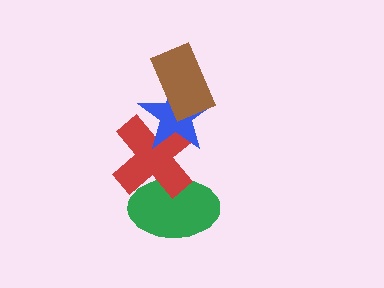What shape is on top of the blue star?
The brown rectangle is on top of the blue star.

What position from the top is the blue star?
The blue star is 2nd from the top.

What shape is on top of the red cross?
The blue star is on top of the red cross.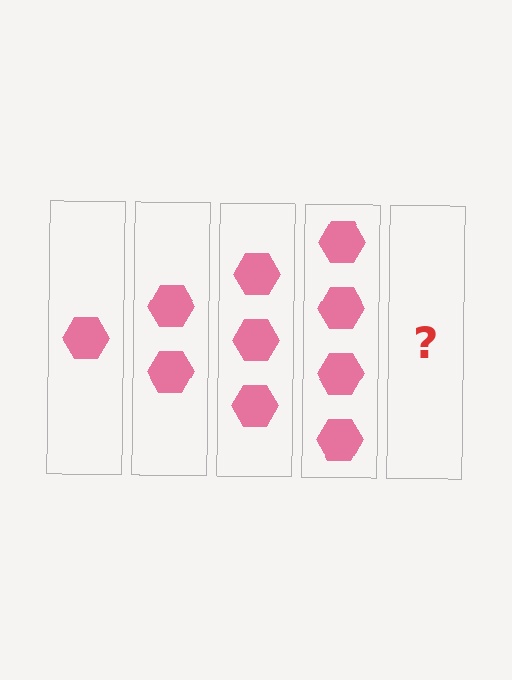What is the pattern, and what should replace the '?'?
The pattern is that each step adds one more hexagon. The '?' should be 5 hexagons.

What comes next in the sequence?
The next element should be 5 hexagons.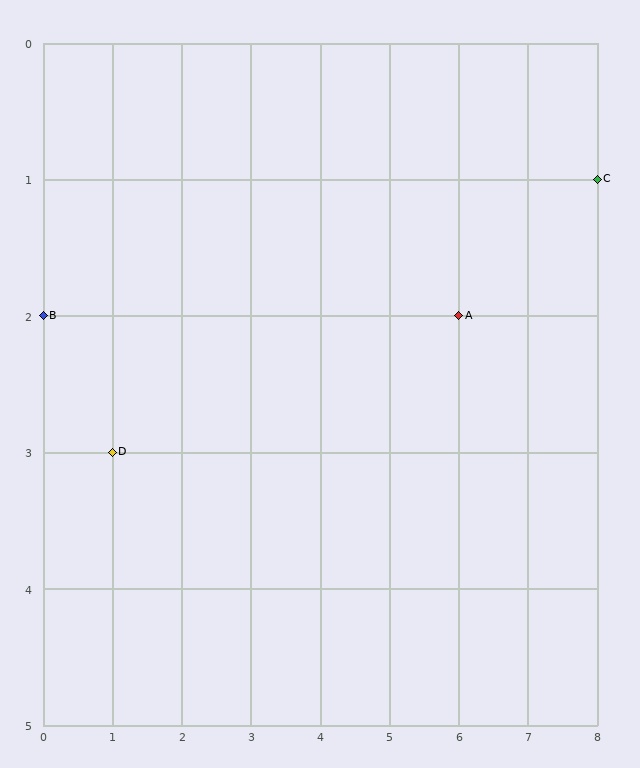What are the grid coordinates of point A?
Point A is at grid coordinates (6, 2).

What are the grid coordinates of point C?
Point C is at grid coordinates (8, 1).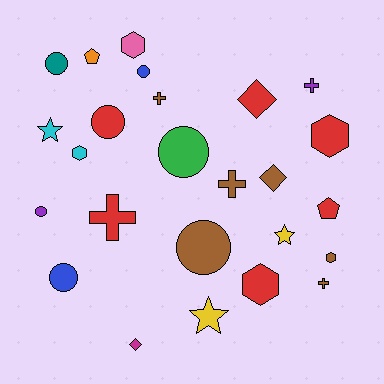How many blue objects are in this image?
There are 2 blue objects.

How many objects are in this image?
There are 25 objects.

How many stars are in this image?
There are 3 stars.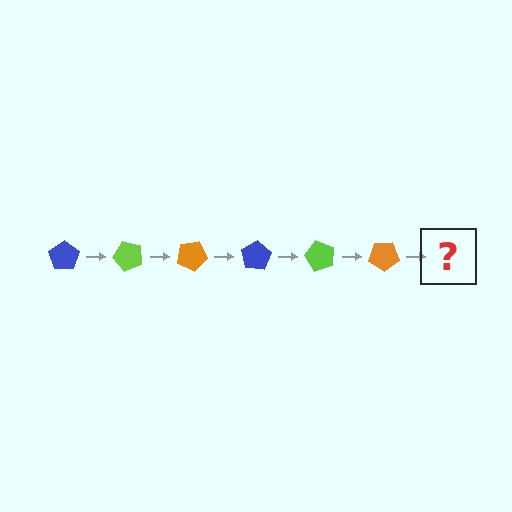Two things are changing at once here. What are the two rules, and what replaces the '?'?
The two rules are that it rotates 50 degrees each step and the color cycles through blue, lime, and orange. The '?' should be a blue pentagon, rotated 300 degrees from the start.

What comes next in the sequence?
The next element should be a blue pentagon, rotated 300 degrees from the start.